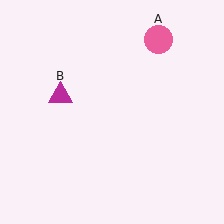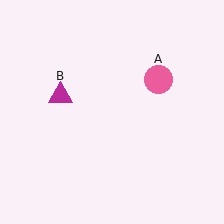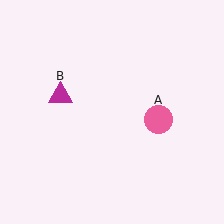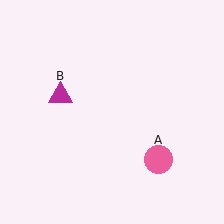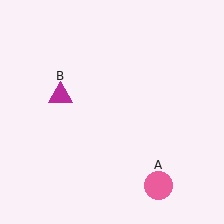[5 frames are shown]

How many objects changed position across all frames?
1 object changed position: pink circle (object A).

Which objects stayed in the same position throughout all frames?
Magenta triangle (object B) remained stationary.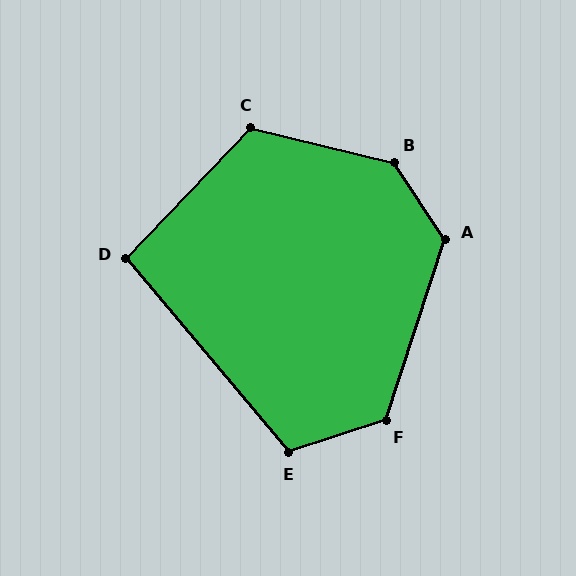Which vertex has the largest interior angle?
B, at approximately 137 degrees.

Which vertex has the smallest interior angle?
D, at approximately 96 degrees.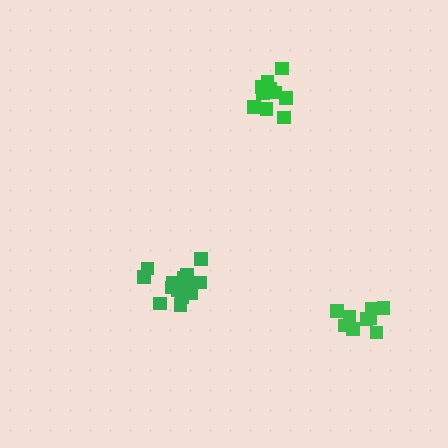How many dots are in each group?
Group 1: 9 dots, Group 2: 10 dots, Group 3: 14 dots (33 total).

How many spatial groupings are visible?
There are 3 spatial groupings.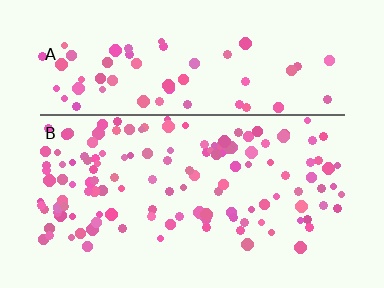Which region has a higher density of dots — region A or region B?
B (the bottom).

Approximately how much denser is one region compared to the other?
Approximately 1.9× — region B over region A.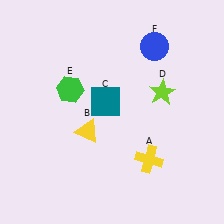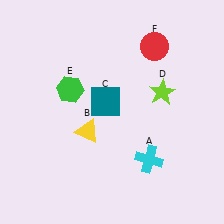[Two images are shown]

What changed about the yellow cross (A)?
In Image 1, A is yellow. In Image 2, it changed to cyan.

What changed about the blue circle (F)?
In Image 1, F is blue. In Image 2, it changed to red.